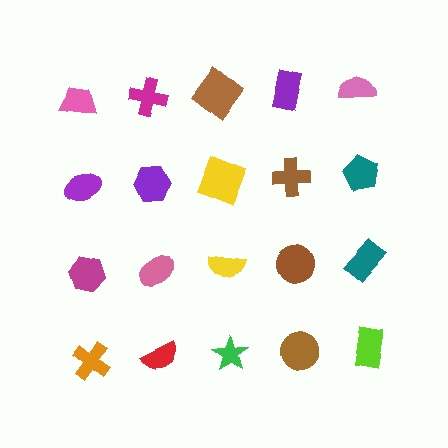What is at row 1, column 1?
A pink trapezoid.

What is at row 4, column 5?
A lime rectangle.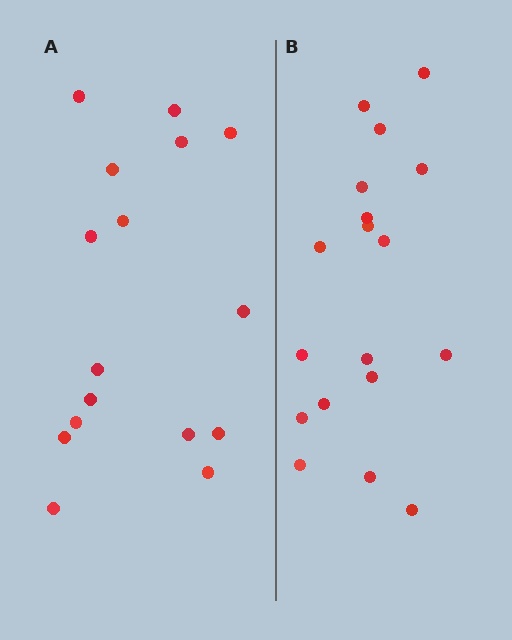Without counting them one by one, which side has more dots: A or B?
Region B (the right region) has more dots.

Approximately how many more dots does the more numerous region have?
Region B has just a few more — roughly 2 or 3 more dots than region A.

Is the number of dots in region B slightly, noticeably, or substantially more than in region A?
Region B has only slightly more — the two regions are fairly close. The ratio is roughly 1.1 to 1.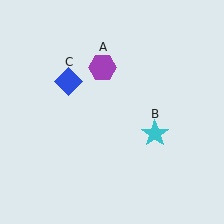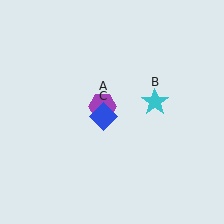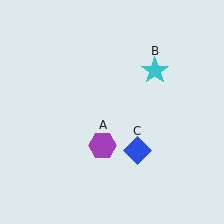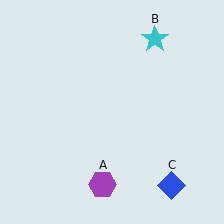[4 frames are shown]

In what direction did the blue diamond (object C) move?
The blue diamond (object C) moved down and to the right.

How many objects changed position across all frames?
3 objects changed position: purple hexagon (object A), cyan star (object B), blue diamond (object C).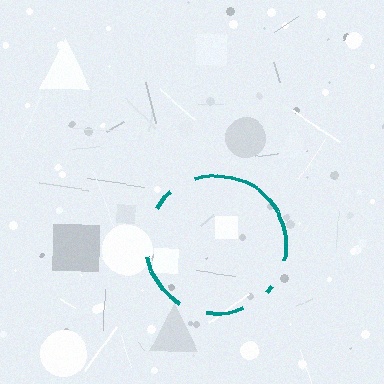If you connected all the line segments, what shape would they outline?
They would outline a circle.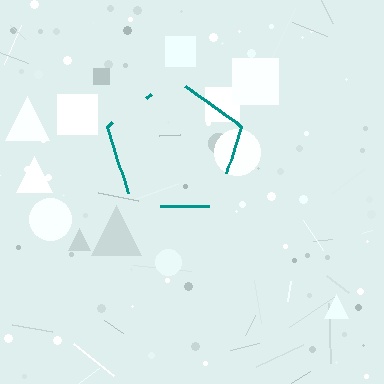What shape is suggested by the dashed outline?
The dashed outline suggests a pentagon.